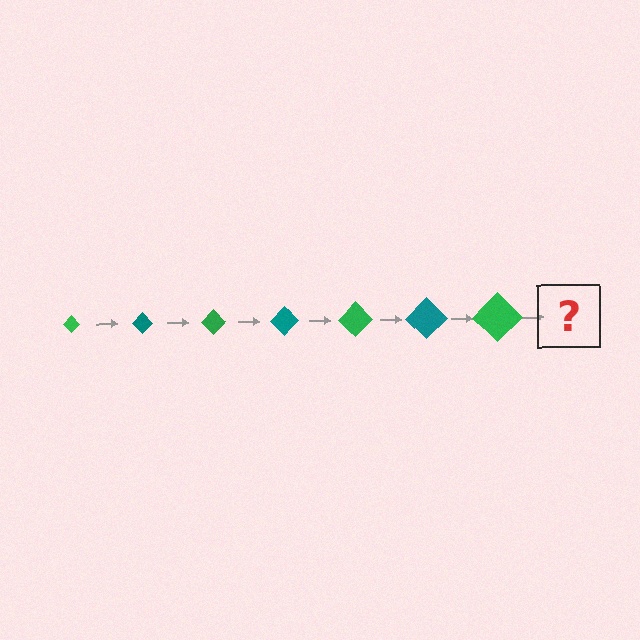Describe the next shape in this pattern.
It should be a teal diamond, larger than the previous one.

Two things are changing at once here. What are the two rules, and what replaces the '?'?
The two rules are that the diamond grows larger each step and the color cycles through green and teal. The '?' should be a teal diamond, larger than the previous one.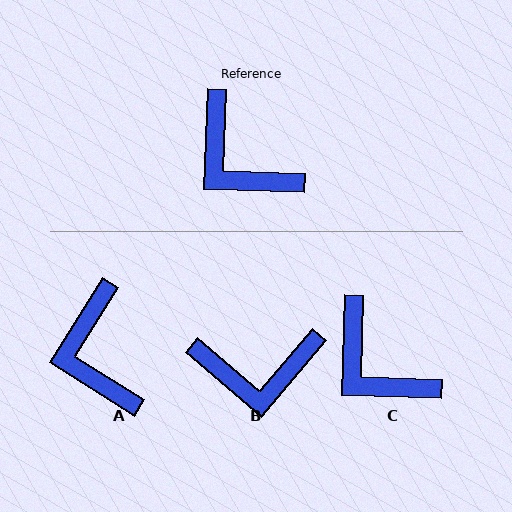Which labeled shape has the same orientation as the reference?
C.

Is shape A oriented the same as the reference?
No, it is off by about 30 degrees.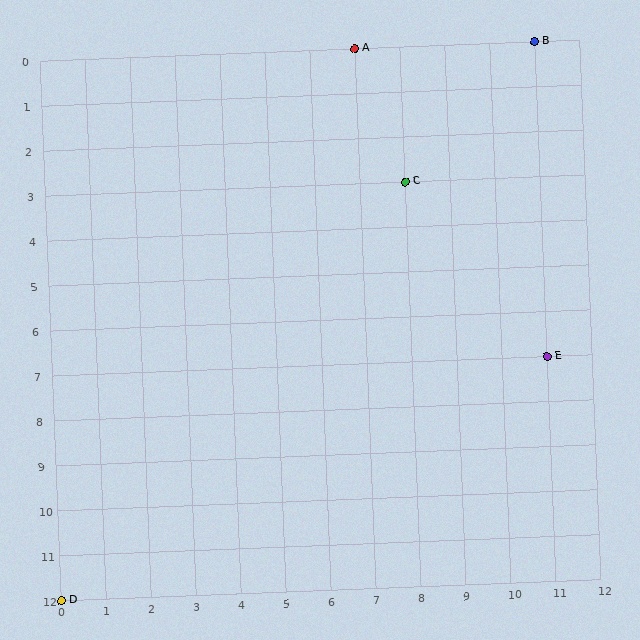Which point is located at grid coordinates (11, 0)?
Point B is at (11, 0).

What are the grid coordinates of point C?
Point C is at grid coordinates (8, 3).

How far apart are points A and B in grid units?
Points A and B are 4 columns apart.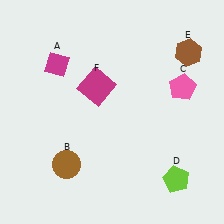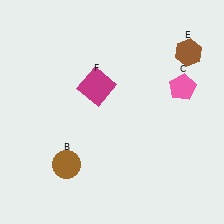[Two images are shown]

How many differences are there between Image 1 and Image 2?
There are 2 differences between the two images.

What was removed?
The lime pentagon (D), the magenta diamond (A) were removed in Image 2.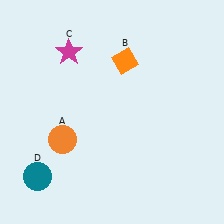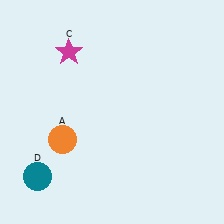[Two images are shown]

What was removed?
The orange diamond (B) was removed in Image 2.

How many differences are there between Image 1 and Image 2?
There is 1 difference between the two images.